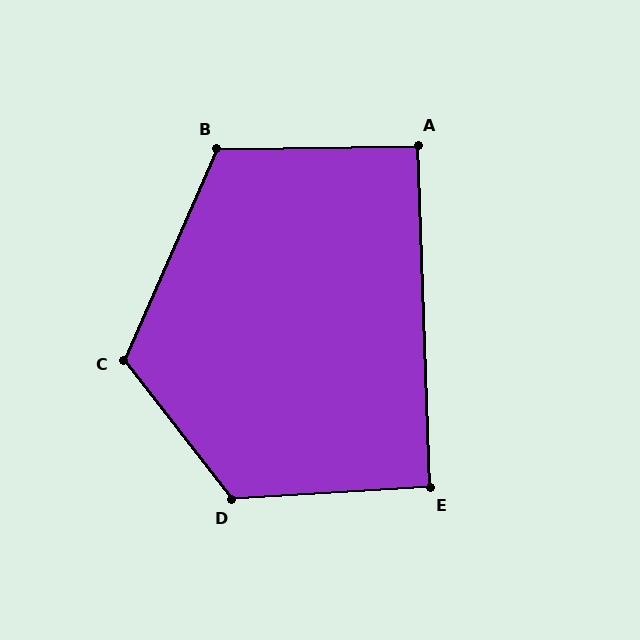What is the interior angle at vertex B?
Approximately 115 degrees (obtuse).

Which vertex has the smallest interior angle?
A, at approximately 91 degrees.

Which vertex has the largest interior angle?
D, at approximately 124 degrees.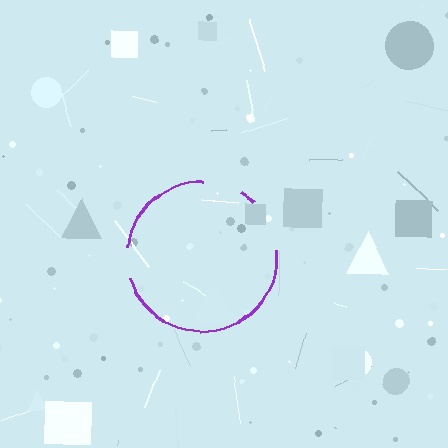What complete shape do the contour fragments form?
The contour fragments form a circle.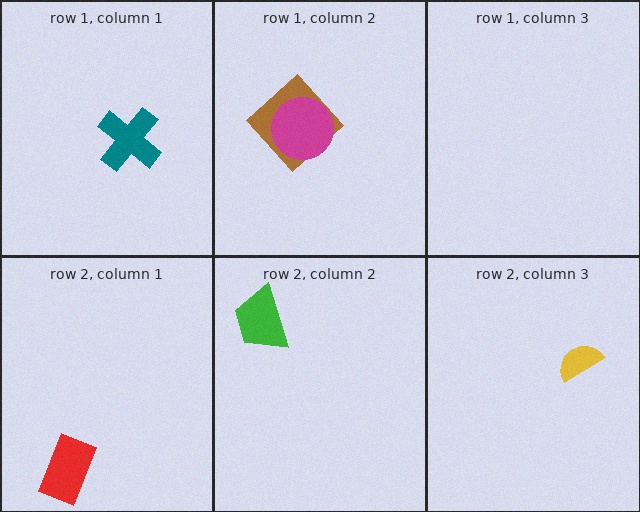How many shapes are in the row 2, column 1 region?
1.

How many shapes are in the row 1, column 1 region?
1.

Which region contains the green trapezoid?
The row 2, column 2 region.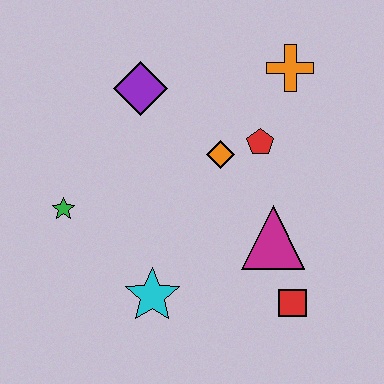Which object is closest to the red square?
The magenta triangle is closest to the red square.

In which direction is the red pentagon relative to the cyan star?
The red pentagon is above the cyan star.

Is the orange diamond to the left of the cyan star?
No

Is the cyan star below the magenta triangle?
Yes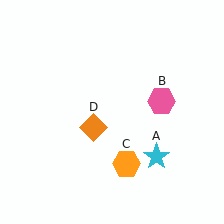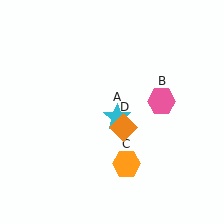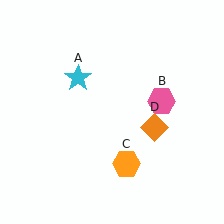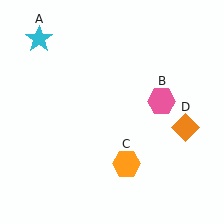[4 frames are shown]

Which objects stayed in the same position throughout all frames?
Pink hexagon (object B) and orange hexagon (object C) remained stationary.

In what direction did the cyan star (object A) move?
The cyan star (object A) moved up and to the left.